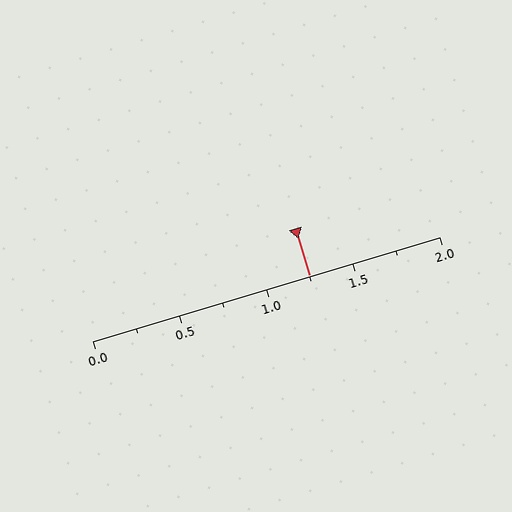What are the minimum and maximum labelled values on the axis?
The axis runs from 0.0 to 2.0.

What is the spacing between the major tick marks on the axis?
The major ticks are spaced 0.5 apart.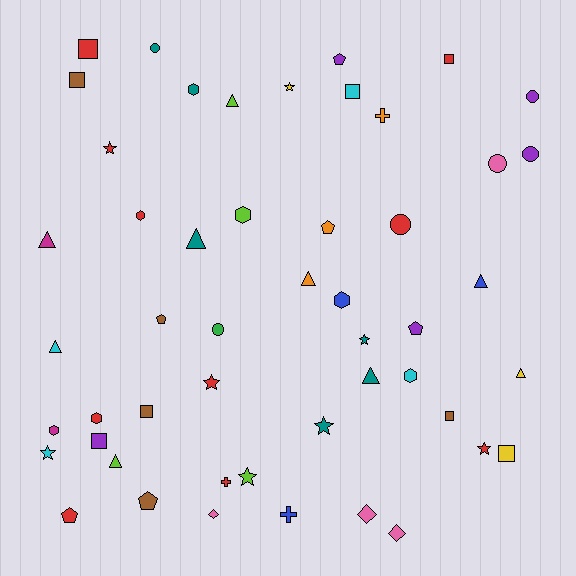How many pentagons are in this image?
There are 6 pentagons.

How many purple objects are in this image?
There are 5 purple objects.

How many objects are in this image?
There are 50 objects.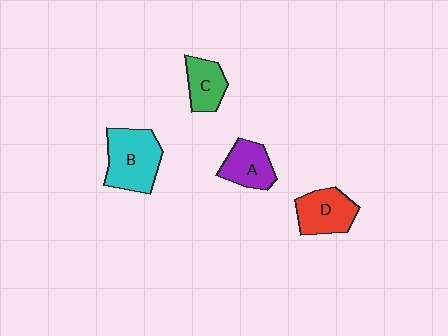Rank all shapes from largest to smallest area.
From largest to smallest: B (cyan), D (red), A (purple), C (green).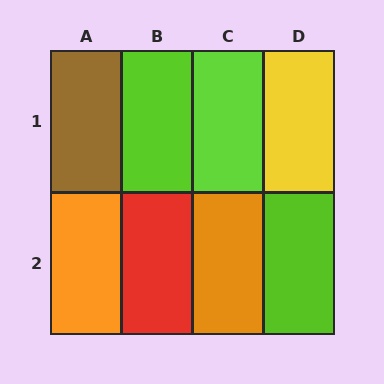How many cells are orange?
2 cells are orange.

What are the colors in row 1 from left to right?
Brown, lime, lime, yellow.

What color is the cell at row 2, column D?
Lime.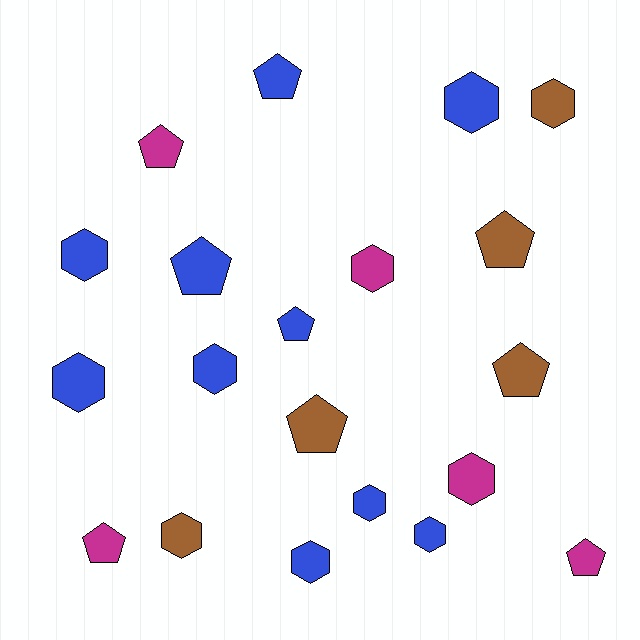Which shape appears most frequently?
Hexagon, with 11 objects.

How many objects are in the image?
There are 20 objects.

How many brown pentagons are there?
There are 3 brown pentagons.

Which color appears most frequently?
Blue, with 10 objects.